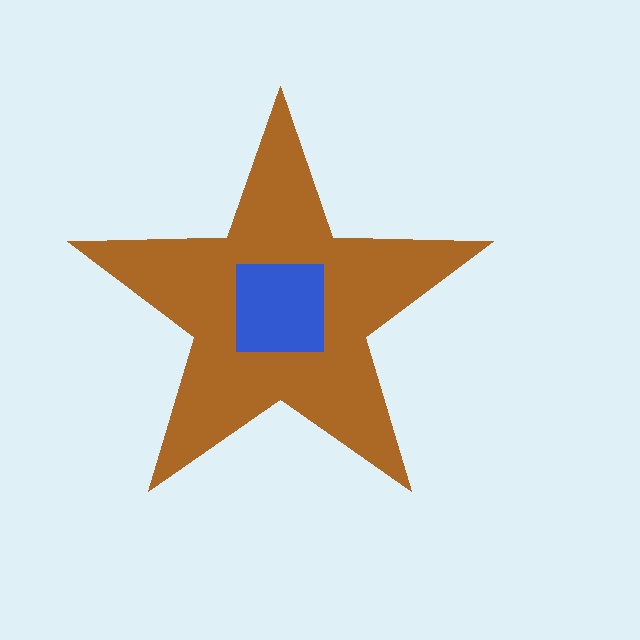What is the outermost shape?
The brown star.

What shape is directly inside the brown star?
The blue square.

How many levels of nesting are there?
2.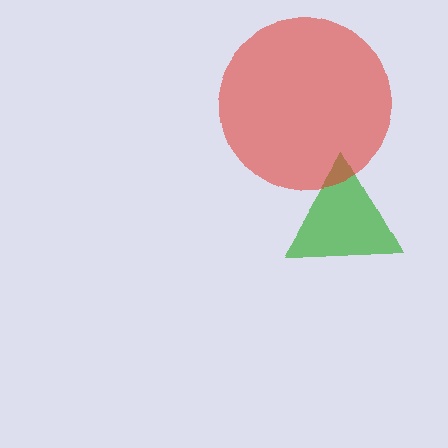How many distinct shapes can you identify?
There are 2 distinct shapes: a green triangle, a red circle.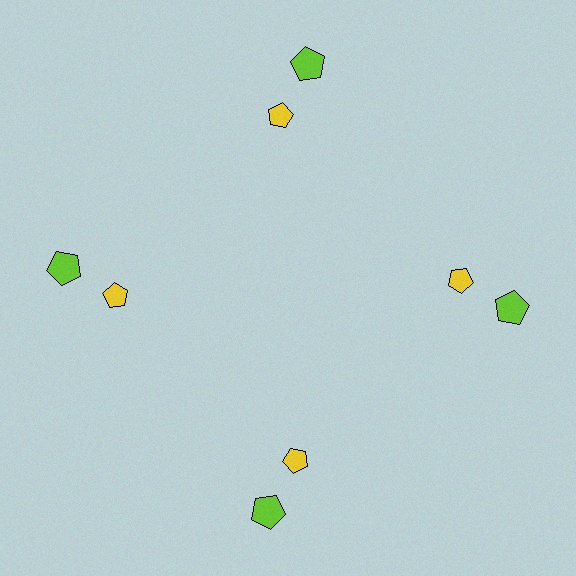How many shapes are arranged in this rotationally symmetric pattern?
There are 8 shapes, arranged in 4 groups of 2.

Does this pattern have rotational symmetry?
Yes, this pattern has 4-fold rotational symmetry. It looks the same after rotating 90 degrees around the center.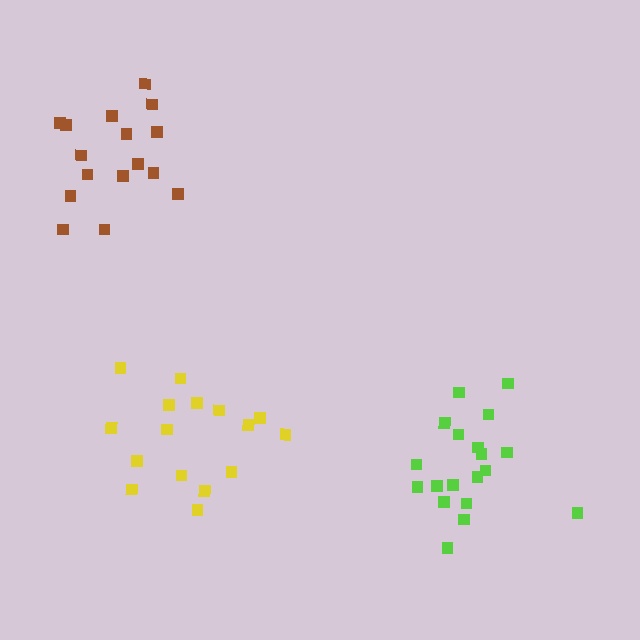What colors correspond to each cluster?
The clusters are colored: yellow, brown, lime.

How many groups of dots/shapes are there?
There are 3 groups.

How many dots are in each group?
Group 1: 16 dots, Group 2: 16 dots, Group 3: 19 dots (51 total).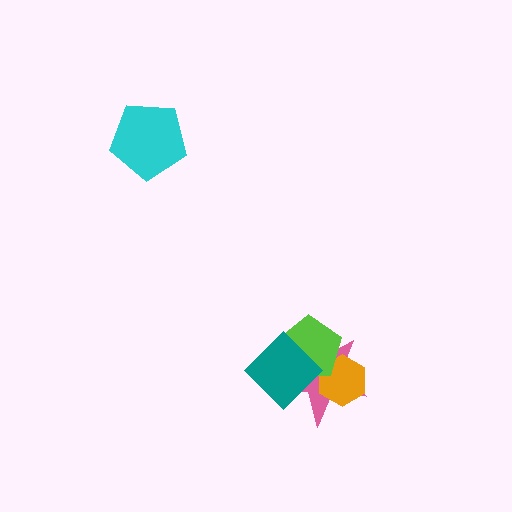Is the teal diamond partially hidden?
No, no other shape covers it.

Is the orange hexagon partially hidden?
Yes, it is partially covered by another shape.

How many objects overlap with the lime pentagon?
3 objects overlap with the lime pentagon.